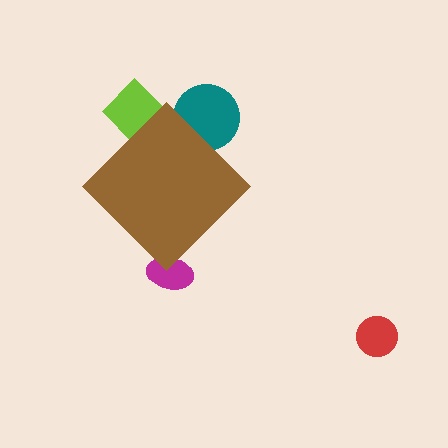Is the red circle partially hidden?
No, the red circle is fully visible.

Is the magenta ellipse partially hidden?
Yes, the magenta ellipse is partially hidden behind the brown diamond.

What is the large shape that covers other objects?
A brown diamond.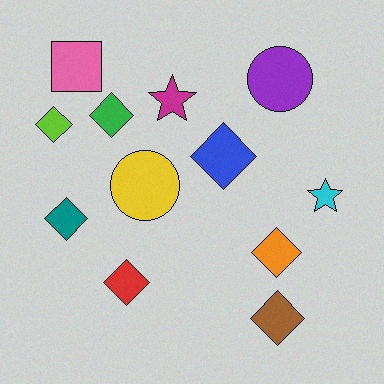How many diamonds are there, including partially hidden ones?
There are 7 diamonds.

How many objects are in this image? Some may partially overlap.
There are 12 objects.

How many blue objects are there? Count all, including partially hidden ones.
There is 1 blue object.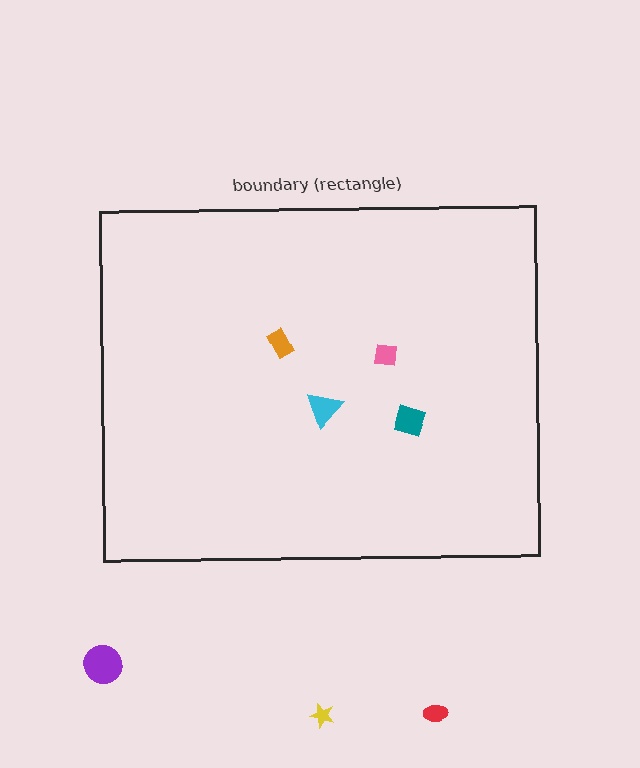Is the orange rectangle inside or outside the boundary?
Inside.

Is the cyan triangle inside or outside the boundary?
Inside.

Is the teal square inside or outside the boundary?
Inside.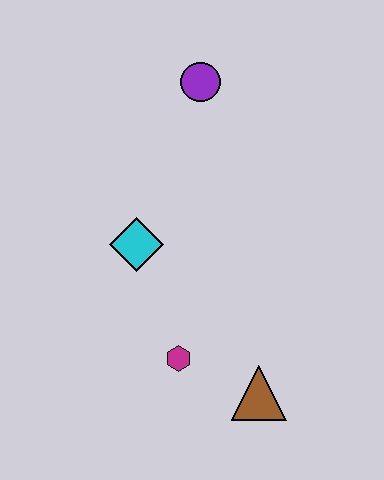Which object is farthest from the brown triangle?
The purple circle is farthest from the brown triangle.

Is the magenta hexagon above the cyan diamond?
No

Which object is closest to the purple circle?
The cyan diamond is closest to the purple circle.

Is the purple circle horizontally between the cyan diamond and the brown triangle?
Yes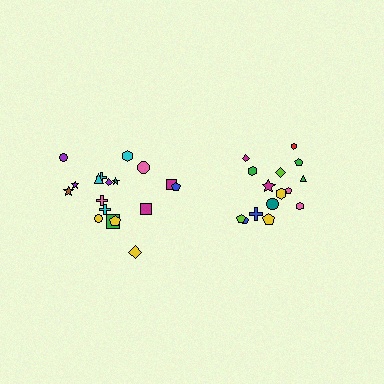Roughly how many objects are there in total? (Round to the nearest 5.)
Roughly 35 objects in total.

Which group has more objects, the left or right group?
The left group.